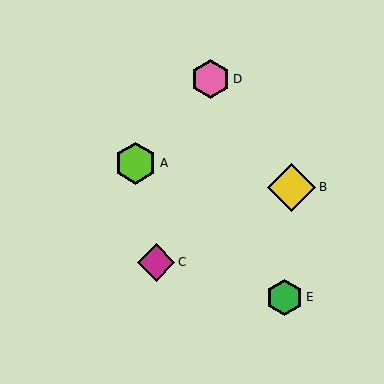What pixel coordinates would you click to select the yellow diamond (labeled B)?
Click at (292, 187) to select the yellow diamond B.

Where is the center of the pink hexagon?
The center of the pink hexagon is at (210, 79).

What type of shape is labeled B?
Shape B is a yellow diamond.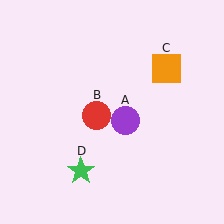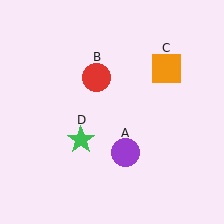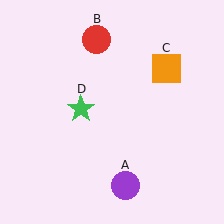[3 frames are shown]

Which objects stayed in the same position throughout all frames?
Orange square (object C) remained stationary.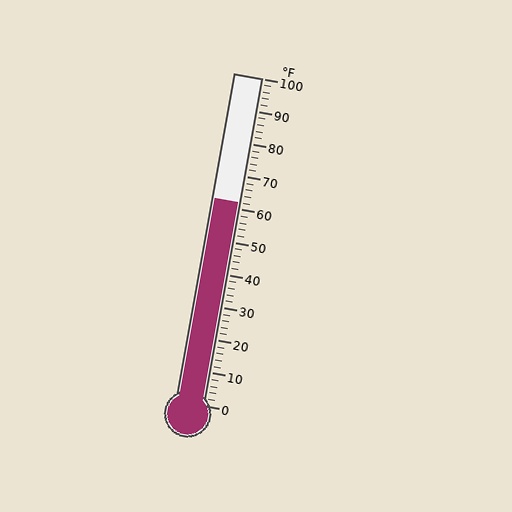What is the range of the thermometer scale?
The thermometer scale ranges from 0°F to 100°F.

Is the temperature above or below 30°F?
The temperature is above 30°F.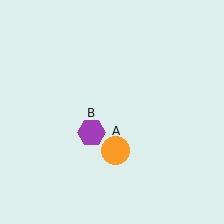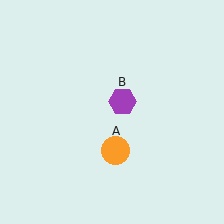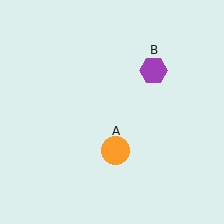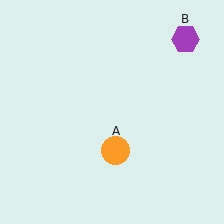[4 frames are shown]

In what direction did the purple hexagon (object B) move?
The purple hexagon (object B) moved up and to the right.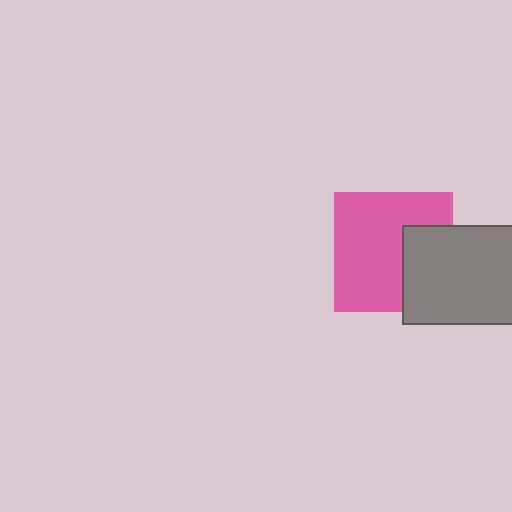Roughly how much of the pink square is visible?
Most of it is visible (roughly 69%).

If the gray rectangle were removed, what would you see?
You would see the complete pink square.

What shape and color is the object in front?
The object in front is a gray rectangle.